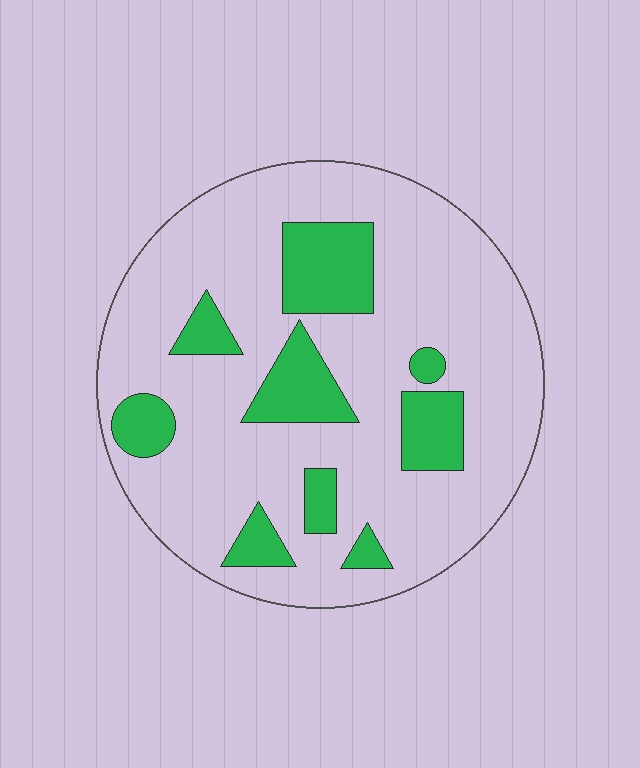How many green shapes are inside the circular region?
9.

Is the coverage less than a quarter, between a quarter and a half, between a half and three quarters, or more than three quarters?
Less than a quarter.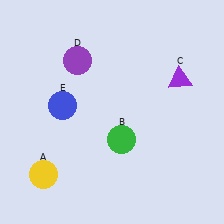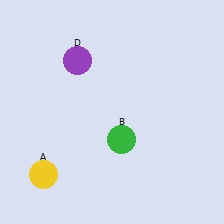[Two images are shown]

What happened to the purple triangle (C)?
The purple triangle (C) was removed in Image 2. It was in the top-right area of Image 1.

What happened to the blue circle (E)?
The blue circle (E) was removed in Image 2. It was in the top-left area of Image 1.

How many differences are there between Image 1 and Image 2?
There are 2 differences between the two images.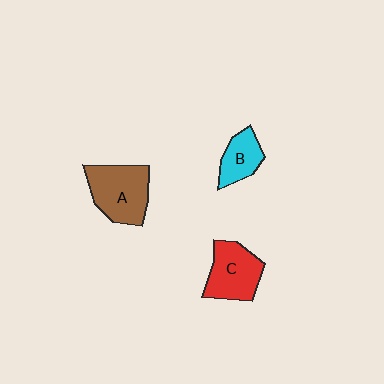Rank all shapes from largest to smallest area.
From largest to smallest: A (brown), C (red), B (cyan).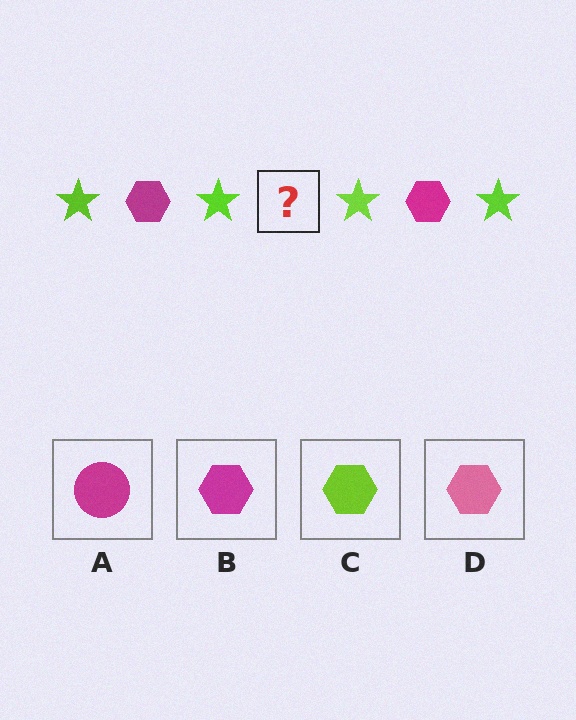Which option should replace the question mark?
Option B.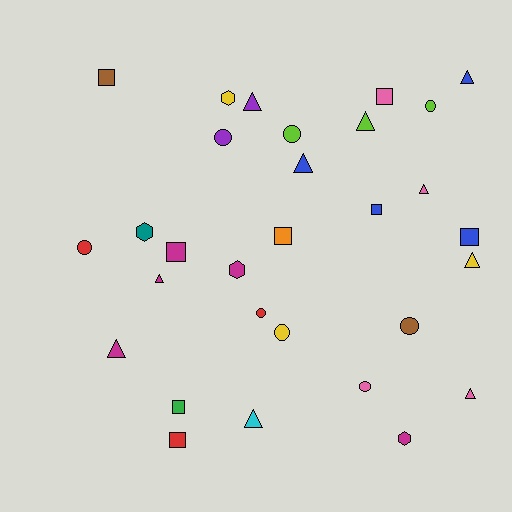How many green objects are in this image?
There is 1 green object.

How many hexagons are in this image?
There are 4 hexagons.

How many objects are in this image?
There are 30 objects.